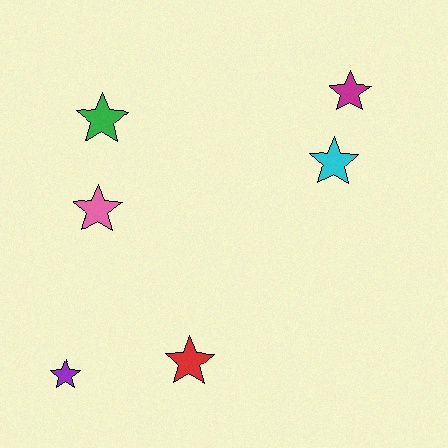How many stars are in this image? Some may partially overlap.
There are 6 stars.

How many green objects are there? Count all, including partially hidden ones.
There is 1 green object.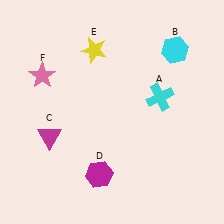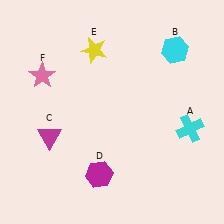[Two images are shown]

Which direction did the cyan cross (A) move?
The cyan cross (A) moved down.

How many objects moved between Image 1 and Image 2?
1 object moved between the two images.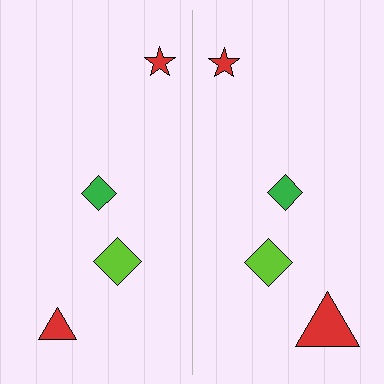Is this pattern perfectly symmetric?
No, the pattern is not perfectly symmetric. The red triangle on the right side has a different size than its mirror counterpart.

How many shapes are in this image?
There are 8 shapes in this image.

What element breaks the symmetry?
The red triangle on the right side has a different size than its mirror counterpart.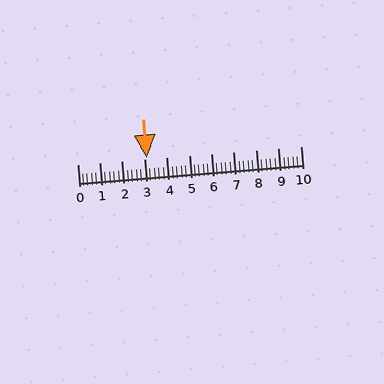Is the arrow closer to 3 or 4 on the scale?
The arrow is closer to 3.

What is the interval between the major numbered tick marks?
The major tick marks are spaced 1 units apart.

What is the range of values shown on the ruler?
The ruler shows values from 0 to 10.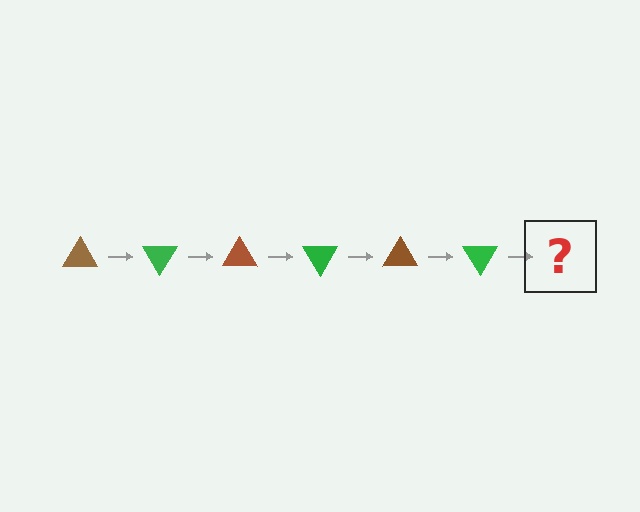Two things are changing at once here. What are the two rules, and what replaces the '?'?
The two rules are that it rotates 60 degrees each step and the color cycles through brown and green. The '?' should be a brown triangle, rotated 360 degrees from the start.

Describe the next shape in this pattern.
It should be a brown triangle, rotated 360 degrees from the start.